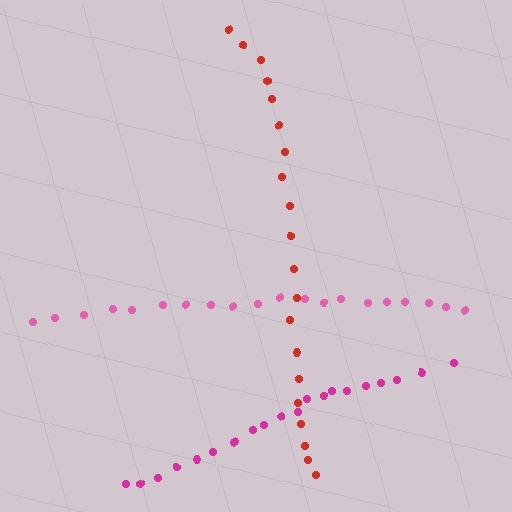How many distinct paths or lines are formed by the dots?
There are 3 distinct paths.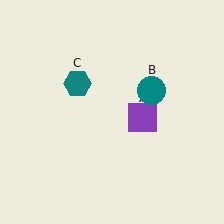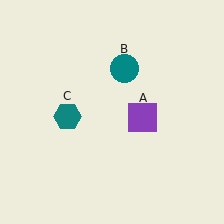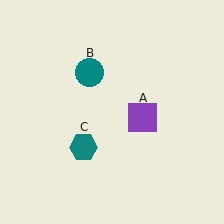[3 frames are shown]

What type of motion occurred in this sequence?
The teal circle (object B), teal hexagon (object C) rotated counterclockwise around the center of the scene.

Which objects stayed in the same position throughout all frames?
Purple square (object A) remained stationary.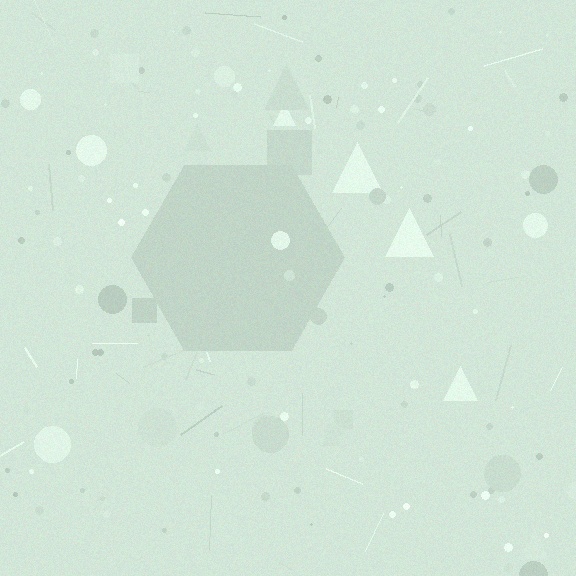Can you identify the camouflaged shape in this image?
The camouflaged shape is a hexagon.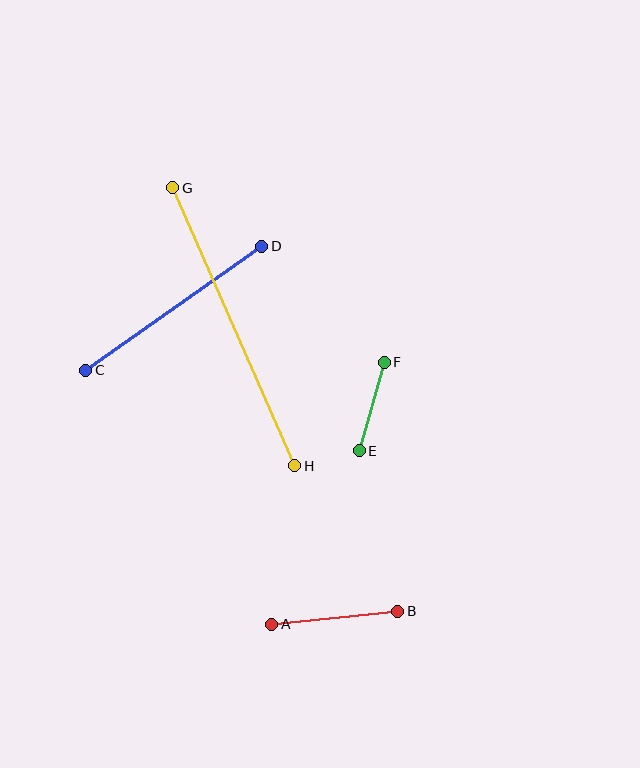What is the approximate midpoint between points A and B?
The midpoint is at approximately (335, 618) pixels.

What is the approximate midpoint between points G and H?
The midpoint is at approximately (234, 327) pixels.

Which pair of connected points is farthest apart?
Points G and H are farthest apart.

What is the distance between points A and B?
The distance is approximately 127 pixels.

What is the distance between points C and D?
The distance is approximately 215 pixels.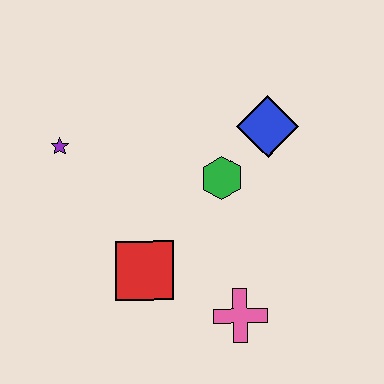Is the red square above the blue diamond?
No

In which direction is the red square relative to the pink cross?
The red square is to the left of the pink cross.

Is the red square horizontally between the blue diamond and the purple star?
Yes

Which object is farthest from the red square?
The blue diamond is farthest from the red square.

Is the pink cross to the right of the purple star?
Yes